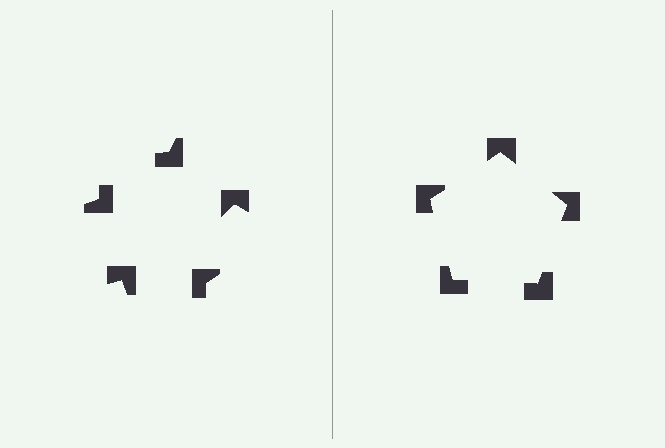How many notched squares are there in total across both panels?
10 — 5 on each side.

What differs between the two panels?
The notched squares are positioned identically on both sides; only the wedge orientations differ. On the right they align to a pentagon; on the left they are misaligned.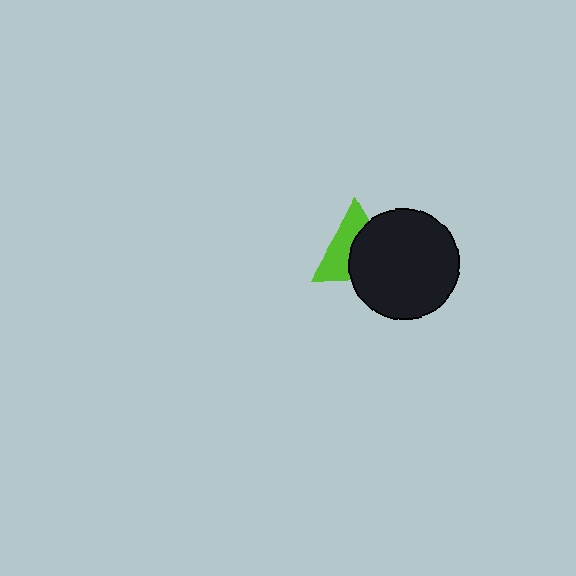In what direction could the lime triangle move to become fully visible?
The lime triangle could move toward the upper-left. That would shift it out from behind the black circle entirely.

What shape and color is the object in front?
The object in front is a black circle.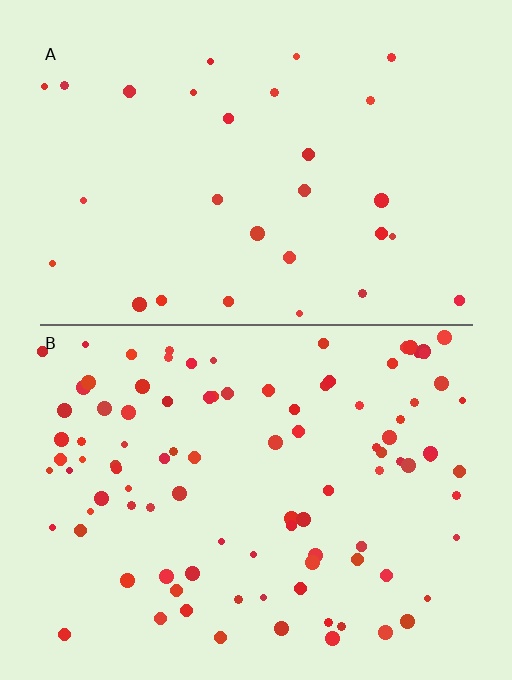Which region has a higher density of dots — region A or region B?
B (the bottom).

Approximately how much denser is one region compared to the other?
Approximately 3.3× — region B over region A.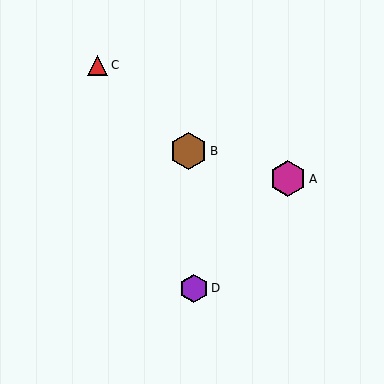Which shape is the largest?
The brown hexagon (labeled B) is the largest.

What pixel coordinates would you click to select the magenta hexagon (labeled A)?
Click at (288, 179) to select the magenta hexagon A.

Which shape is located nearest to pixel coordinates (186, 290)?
The purple hexagon (labeled D) at (194, 288) is nearest to that location.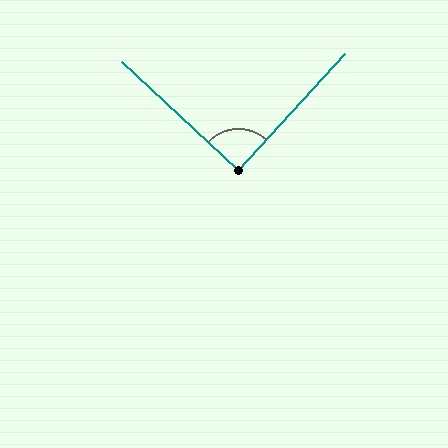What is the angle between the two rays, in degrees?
Approximately 89 degrees.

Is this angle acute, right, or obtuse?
It is approximately a right angle.